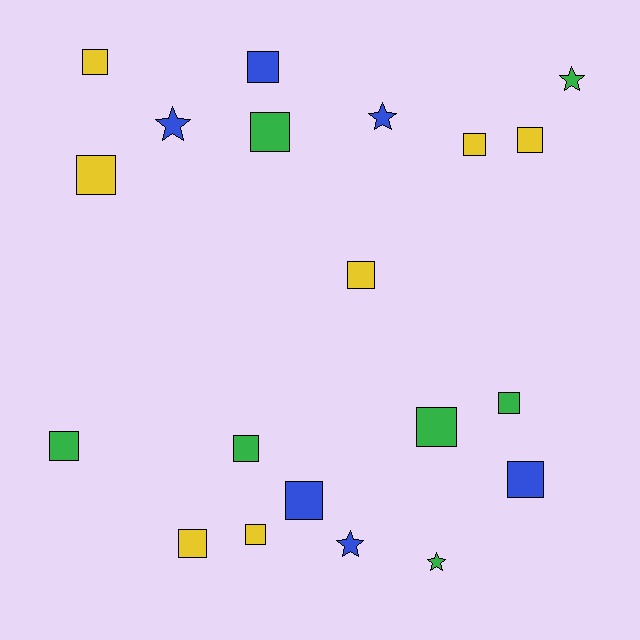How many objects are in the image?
There are 20 objects.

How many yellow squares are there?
There are 7 yellow squares.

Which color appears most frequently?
Green, with 7 objects.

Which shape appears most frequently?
Square, with 15 objects.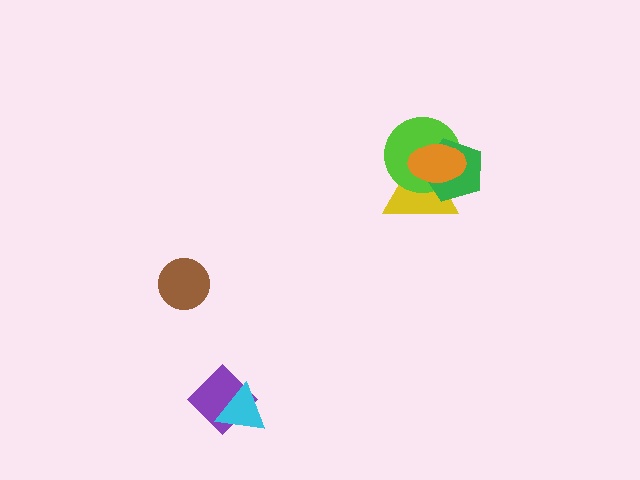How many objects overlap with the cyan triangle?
1 object overlaps with the cyan triangle.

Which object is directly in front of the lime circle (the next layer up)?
The green pentagon is directly in front of the lime circle.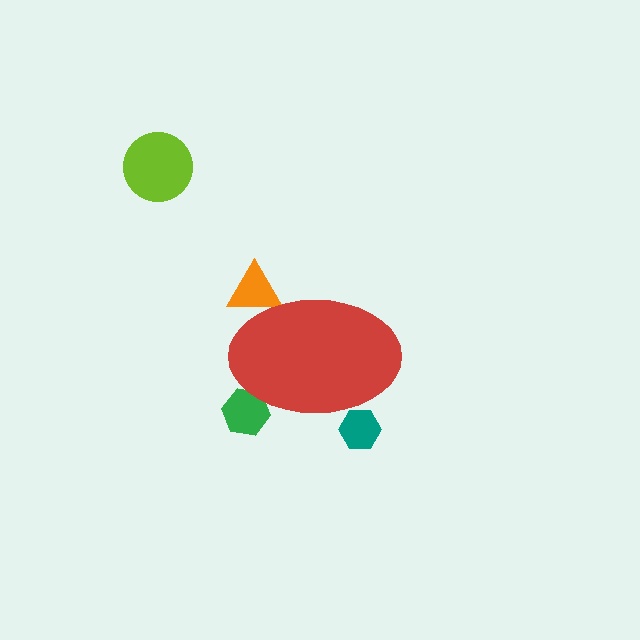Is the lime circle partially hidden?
No, the lime circle is fully visible.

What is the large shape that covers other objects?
A red ellipse.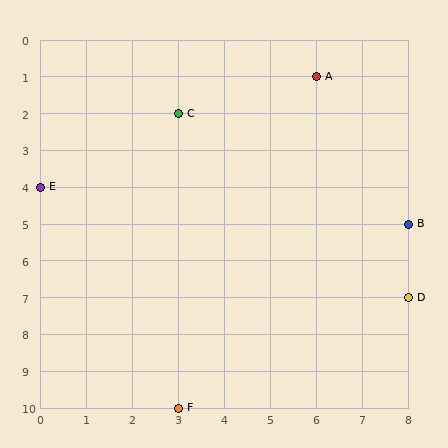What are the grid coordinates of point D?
Point D is at grid coordinates (8, 7).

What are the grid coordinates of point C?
Point C is at grid coordinates (3, 2).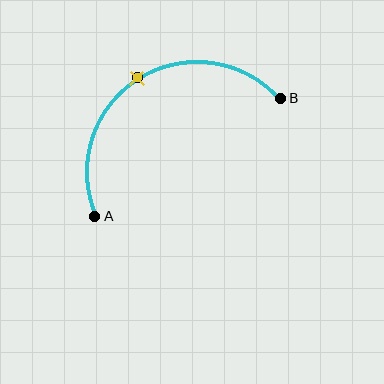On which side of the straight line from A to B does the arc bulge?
The arc bulges above the straight line connecting A and B.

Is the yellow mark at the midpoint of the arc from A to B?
Yes. The yellow mark lies on the arc at equal arc-length from both A and B — it is the arc midpoint.